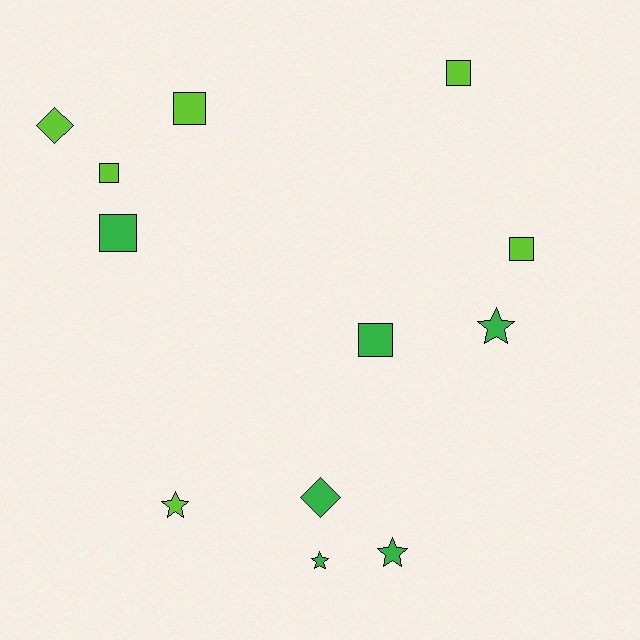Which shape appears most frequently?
Square, with 6 objects.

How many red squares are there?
There are no red squares.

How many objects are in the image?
There are 12 objects.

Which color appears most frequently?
Lime, with 6 objects.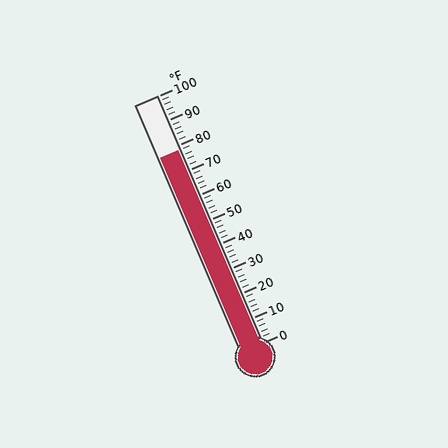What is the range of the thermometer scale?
The thermometer scale ranges from 0°F to 100°F.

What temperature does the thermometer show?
The thermometer shows approximately 78°F.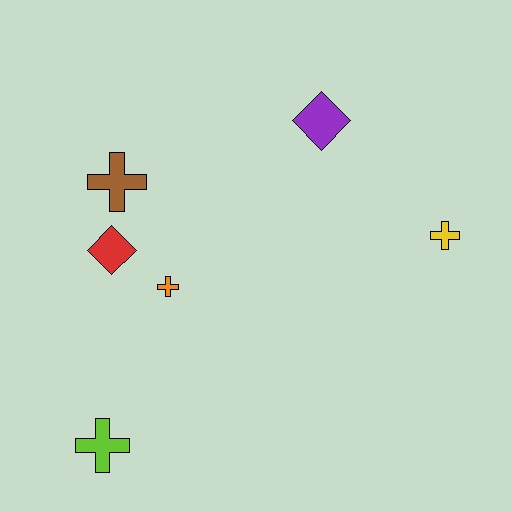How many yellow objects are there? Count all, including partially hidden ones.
There is 1 yellow object.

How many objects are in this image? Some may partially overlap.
There are 6 objects.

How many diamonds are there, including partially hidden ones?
There are 2 diamonds.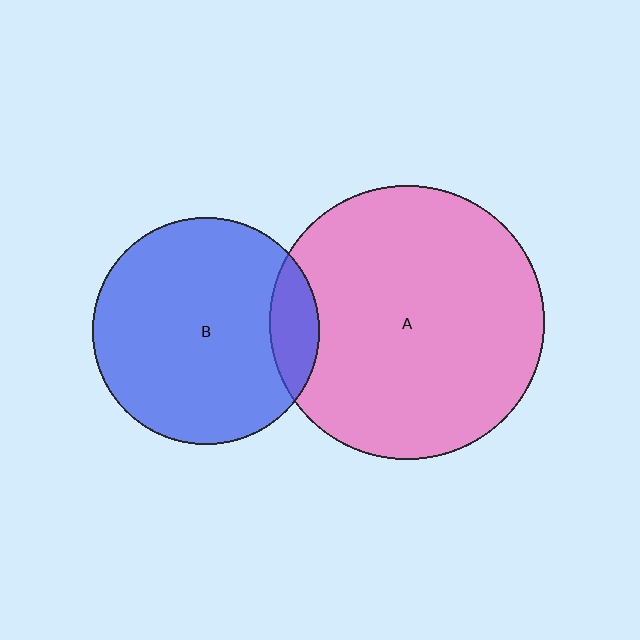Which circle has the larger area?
Circle A (pink).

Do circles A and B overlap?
Yes.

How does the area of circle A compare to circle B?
Approximately 1.5 times.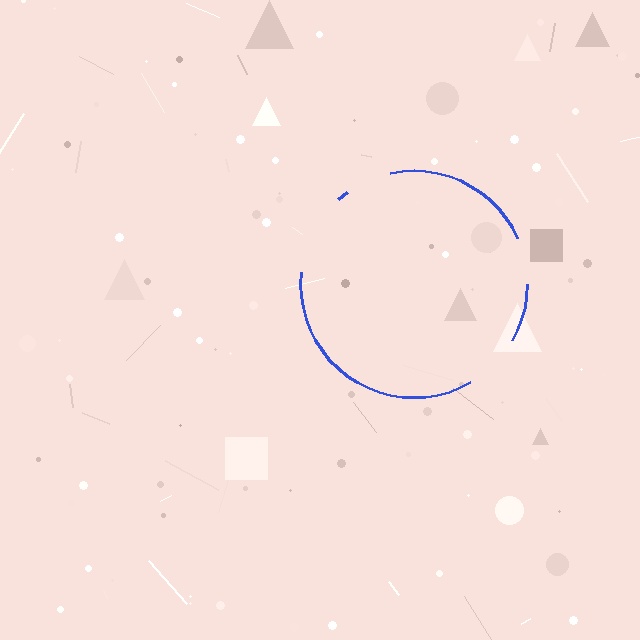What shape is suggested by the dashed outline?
The dashed outline suggests a circle.